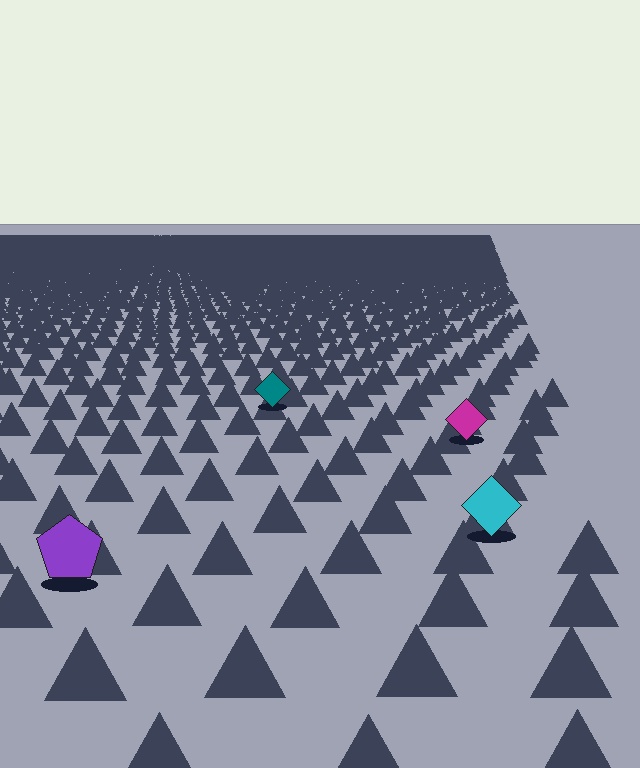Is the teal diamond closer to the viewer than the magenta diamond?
No. The magenta diamond is closer — you can tell from the texture gradient: the ground texture is coarser near it.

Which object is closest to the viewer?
The purple pentagon is closest. The texture marks near it are larger and more spread out.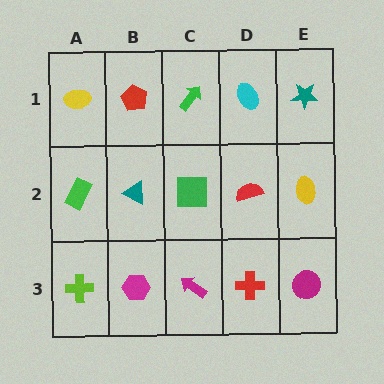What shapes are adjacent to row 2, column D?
A cyan ellipse (row 1, column D), a red cross (row 3, column D), a green square (row 2, column C), a yellow ellipse (row 2, column E).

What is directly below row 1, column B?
A teal triangle.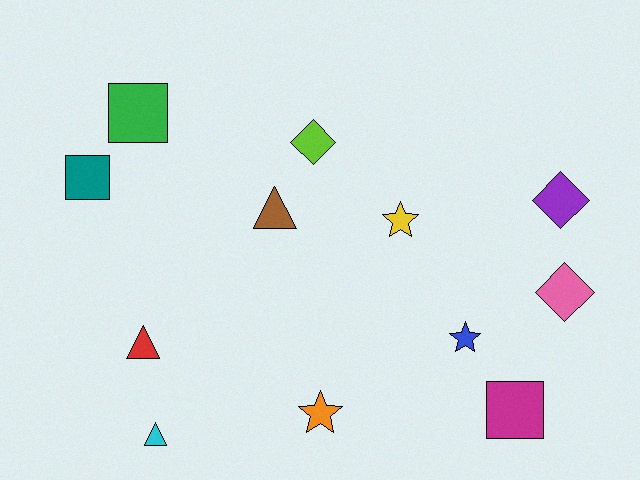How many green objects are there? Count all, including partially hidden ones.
There is 1 green object.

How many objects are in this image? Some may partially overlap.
There are 12 objects.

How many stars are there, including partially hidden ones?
There are 3 stars.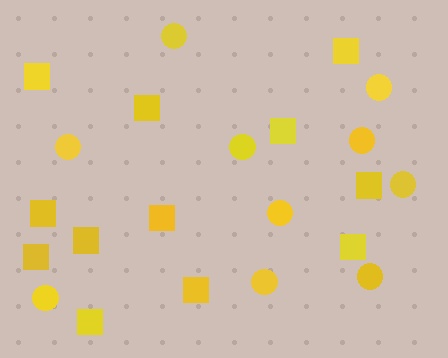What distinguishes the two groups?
There are 2 groups: one group of circles (10) and one group of squares (12).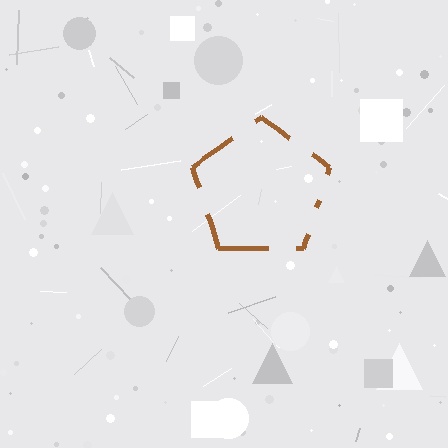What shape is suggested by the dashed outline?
The dashed outline suggests a pentagon.